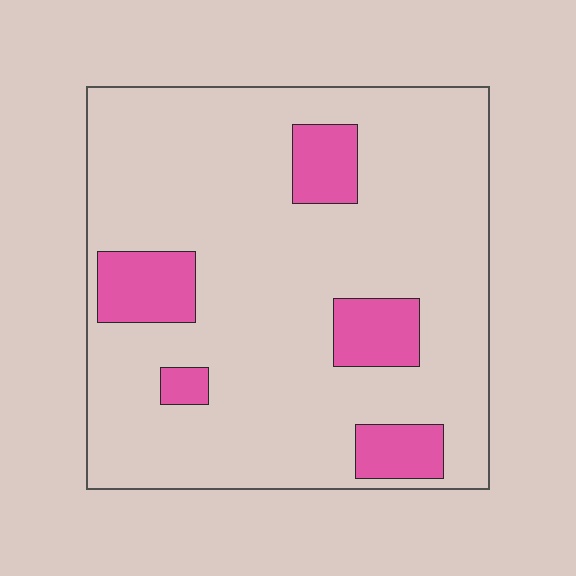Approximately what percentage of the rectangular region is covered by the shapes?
Approximately 15%.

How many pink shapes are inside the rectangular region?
5.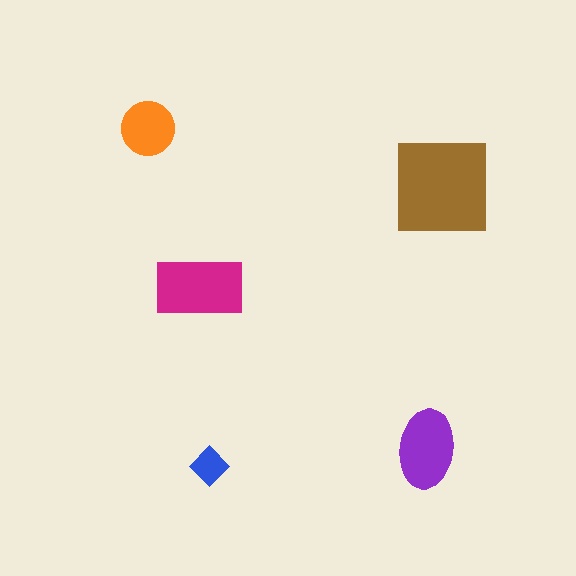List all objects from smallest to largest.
The blue diamond, the orange circle, the purple ellipse, the magenta rectangle, the brown square.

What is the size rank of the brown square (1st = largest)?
1st.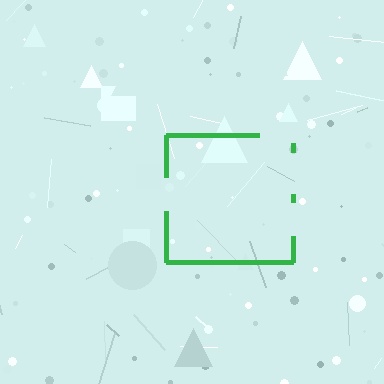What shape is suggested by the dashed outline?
The dashed outline suggests a square.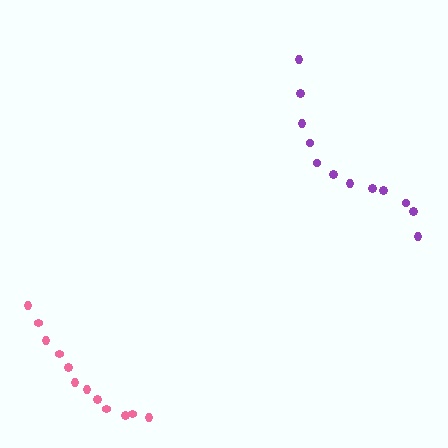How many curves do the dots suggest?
There are 2 distinct paths.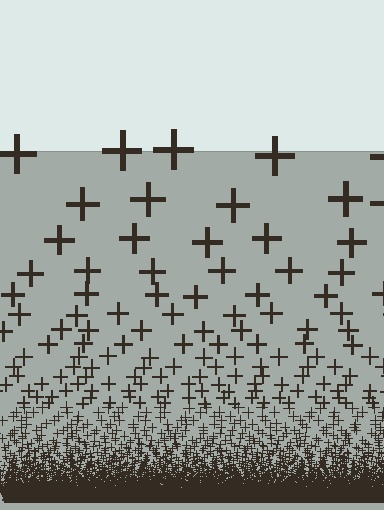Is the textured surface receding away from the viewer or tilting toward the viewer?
The surface appears to tilt toward the viewer. Texture elements get larger and sparser toward the top.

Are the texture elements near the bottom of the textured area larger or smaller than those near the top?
Smaller. The gradient is inverted — elements near the bottom are smaller and denser.